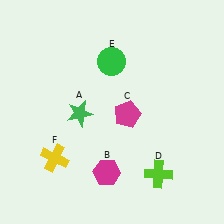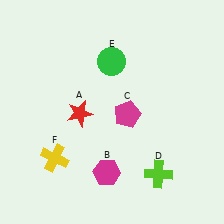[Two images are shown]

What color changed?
The star (A) changed from green in Image 1 to red in Image 2.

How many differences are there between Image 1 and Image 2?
There is 1 difference between the two images.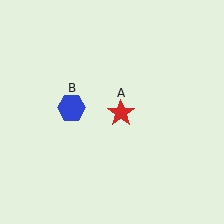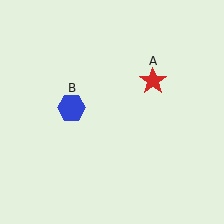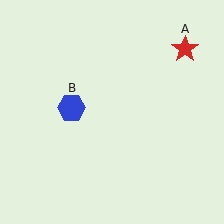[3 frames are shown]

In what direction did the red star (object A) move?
The red star (object A) moved up and to the right.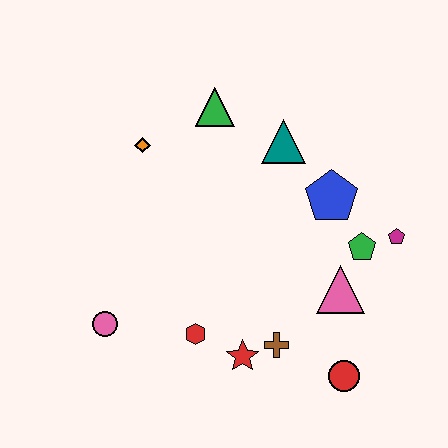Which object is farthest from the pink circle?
The magenta pentagon is farthest from the pink circle.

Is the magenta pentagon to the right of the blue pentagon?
Yes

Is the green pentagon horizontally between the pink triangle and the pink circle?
No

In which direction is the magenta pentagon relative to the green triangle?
The magenta pentagon is to the right of the green triangle.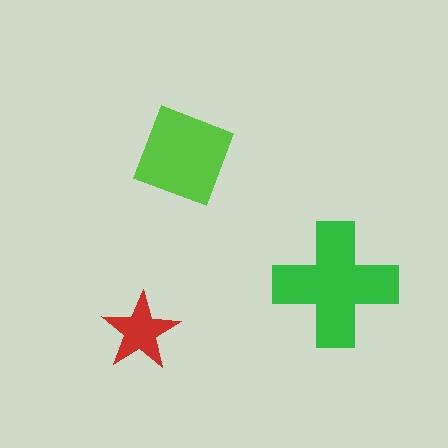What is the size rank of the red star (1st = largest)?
3rd.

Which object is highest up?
The lime diamond is topmost.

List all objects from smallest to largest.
The red star, the lime diamond, the green cross.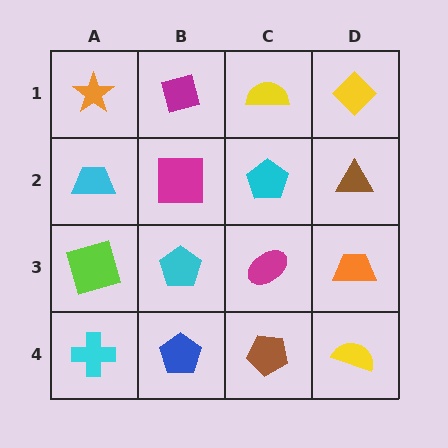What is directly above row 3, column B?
A magenta square.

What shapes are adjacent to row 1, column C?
A cyan pentagon (row 2, column C), a magenta square (row 1, column B), a yellow diamond (row 1, column D).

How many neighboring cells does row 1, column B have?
3.